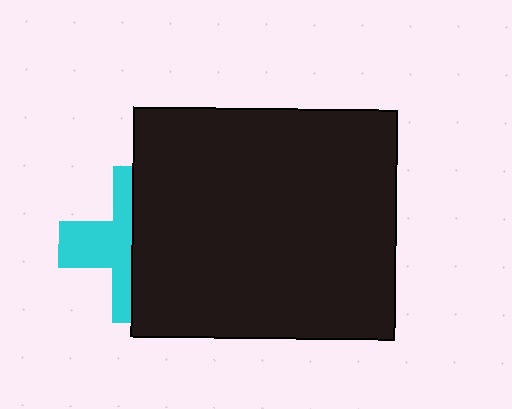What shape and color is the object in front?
The object in front is a black rectangle.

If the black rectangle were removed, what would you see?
You would see the complete cyan cross.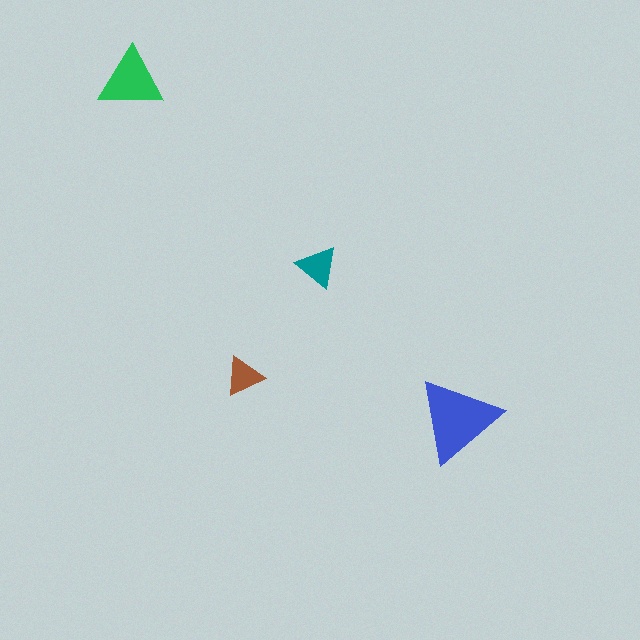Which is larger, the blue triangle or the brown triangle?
The blue one.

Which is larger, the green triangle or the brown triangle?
The green one.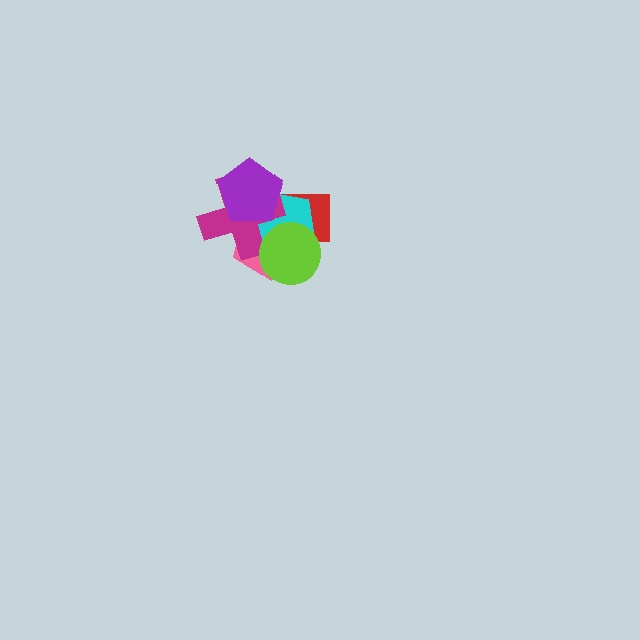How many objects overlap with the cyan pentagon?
5 objects overlap with the cyan pentagon.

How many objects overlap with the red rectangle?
5 objects overlap with the red rectangle.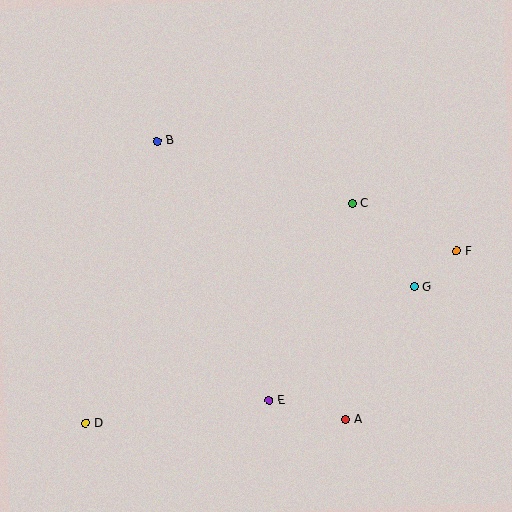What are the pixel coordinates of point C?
Point C is at (352, 204).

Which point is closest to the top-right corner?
Point F is closest to the top-right corner.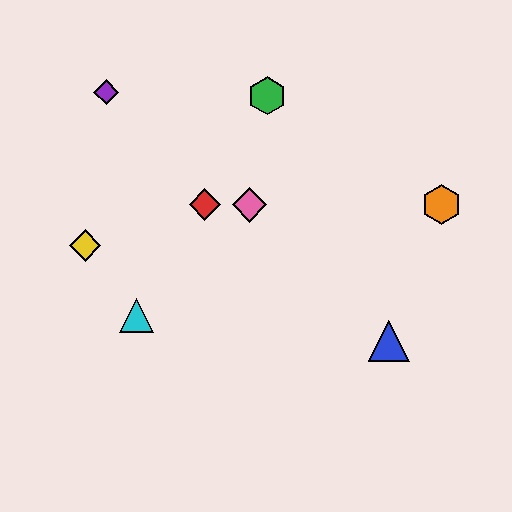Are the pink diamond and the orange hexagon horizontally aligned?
Yes, both are at y≈205.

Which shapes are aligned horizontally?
The red diamond, the orange hexagon, the pink diamond are aligned horizontally.